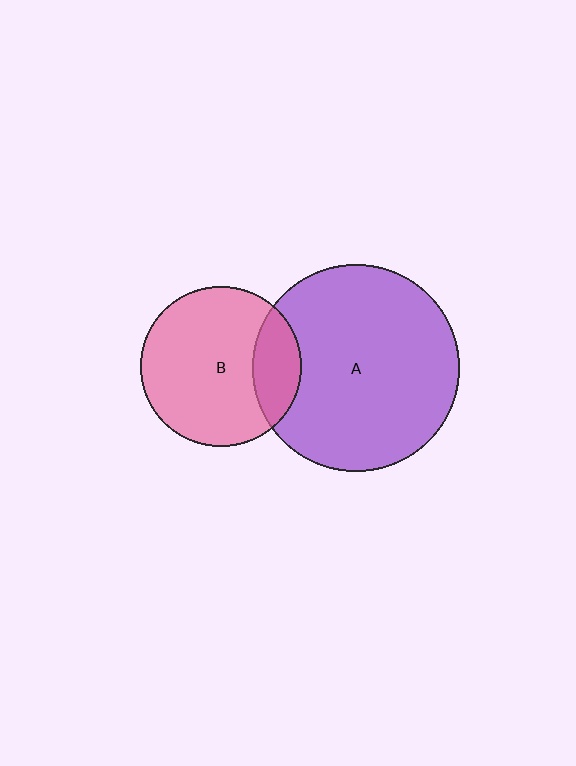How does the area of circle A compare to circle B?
Approximately 1.7 times.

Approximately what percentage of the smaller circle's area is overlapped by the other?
Approximately 20%.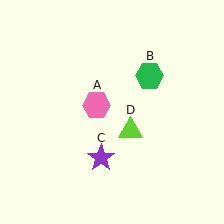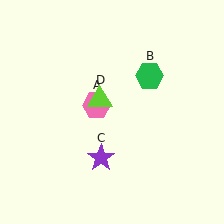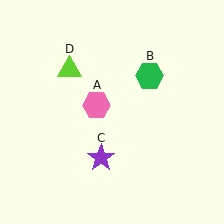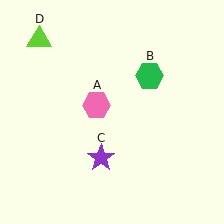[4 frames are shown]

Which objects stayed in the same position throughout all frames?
Pink hexagon (object A) and green hexagon (object B) and purple star (object C) remained stationary.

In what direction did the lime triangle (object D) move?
The lime triangle (object D) moved up and to the left.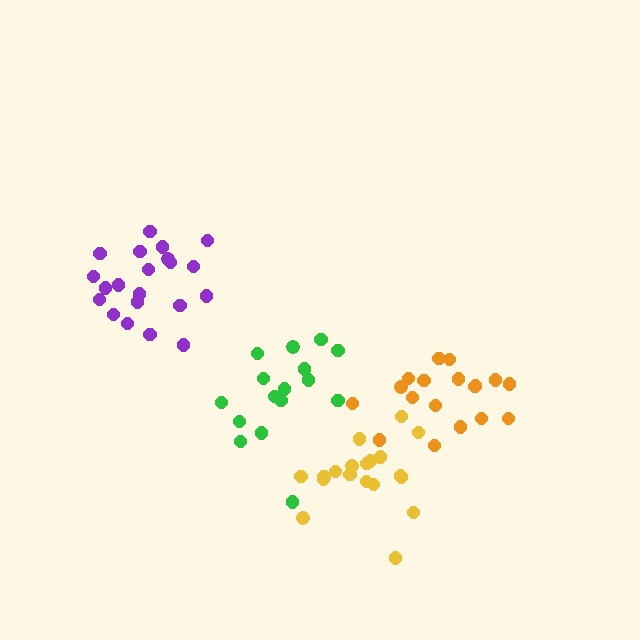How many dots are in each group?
Group 1: 16 dots, Group 2: 18 dots, Group 3: 19 dots, Group 4: 21 dots (74 total).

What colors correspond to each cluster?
The clusters are colored: green, orange, yellow, purple.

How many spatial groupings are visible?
There are 4 spatial groupings.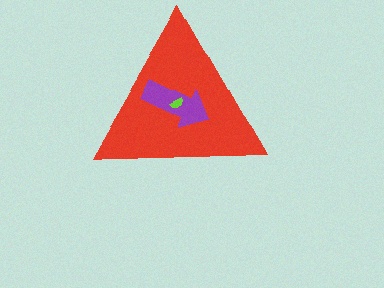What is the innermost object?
The lime semicircle.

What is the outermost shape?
The red triangle.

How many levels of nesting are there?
3.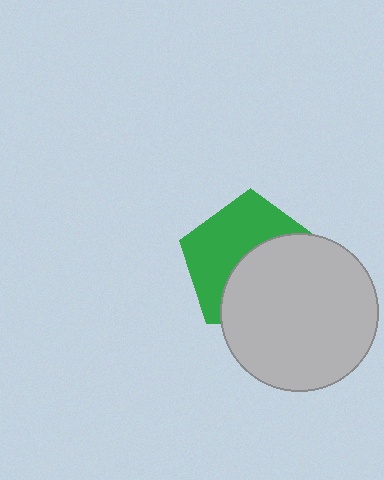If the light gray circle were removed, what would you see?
You would see the complete green pentagon.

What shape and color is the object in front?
The object in front is a light gray circle.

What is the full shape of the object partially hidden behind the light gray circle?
The partially hidden object is a green pentagon.